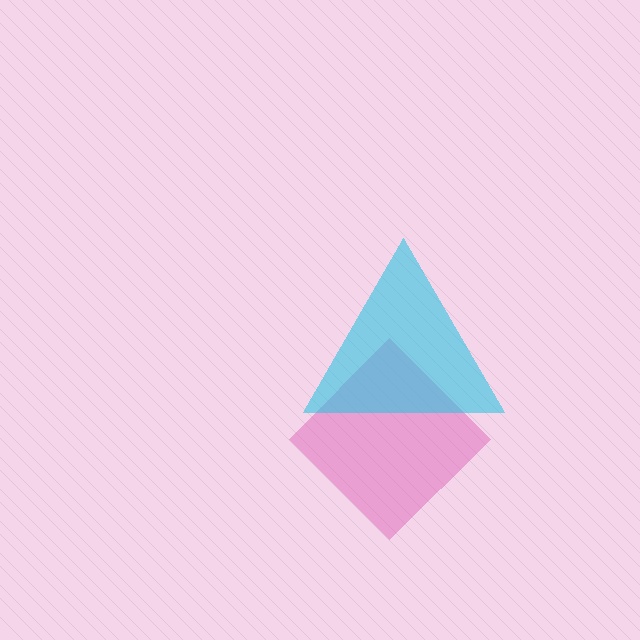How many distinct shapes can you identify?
There are 2 distinct shapes: a pink diamond, a cyan triangle.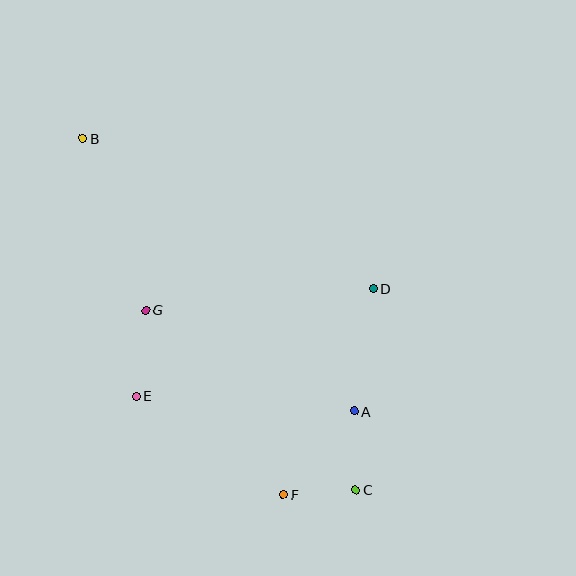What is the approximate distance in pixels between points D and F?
The distance between D and F is approximately 225 pixels.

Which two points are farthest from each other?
Points B and C are farthest from each other.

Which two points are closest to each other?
Points C and F are closest to each other.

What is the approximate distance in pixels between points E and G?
The distance between E and G is approximately 87 pixels.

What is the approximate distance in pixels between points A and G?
The distance between A and G is approximately 232 pixels.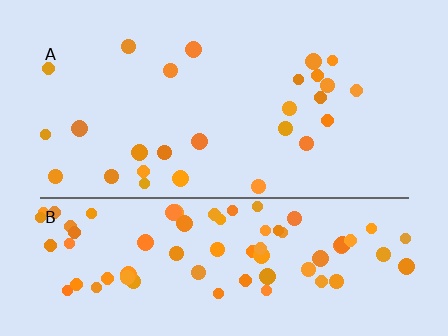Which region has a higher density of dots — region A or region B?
B (the bottom).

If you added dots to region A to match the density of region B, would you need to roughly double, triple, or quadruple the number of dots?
Approximately triple.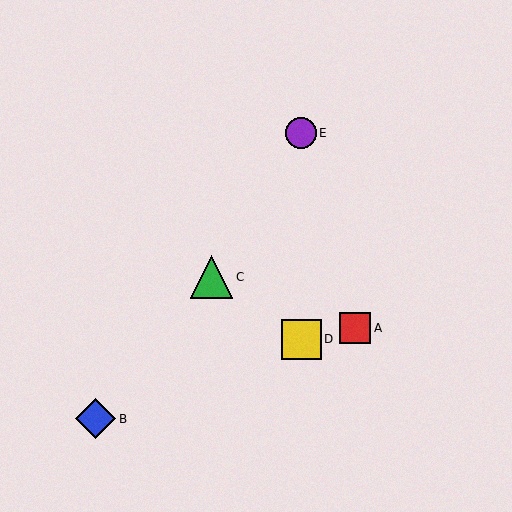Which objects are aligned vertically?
Objects D, E are aligned vertically.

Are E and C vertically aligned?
No, E is at x≈301 and C is at x≈212.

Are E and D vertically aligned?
Yes, both are at x≈301.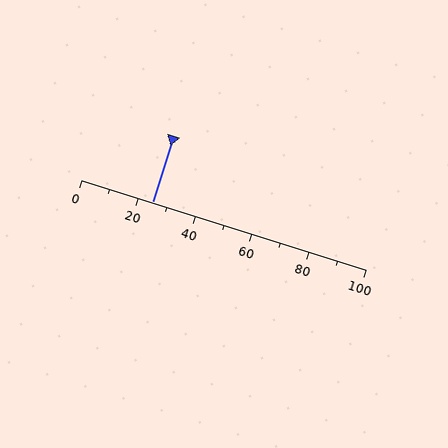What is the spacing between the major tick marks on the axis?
The major ticks are spaced 20 apart.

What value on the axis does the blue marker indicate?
The marker indicates approximately 25.